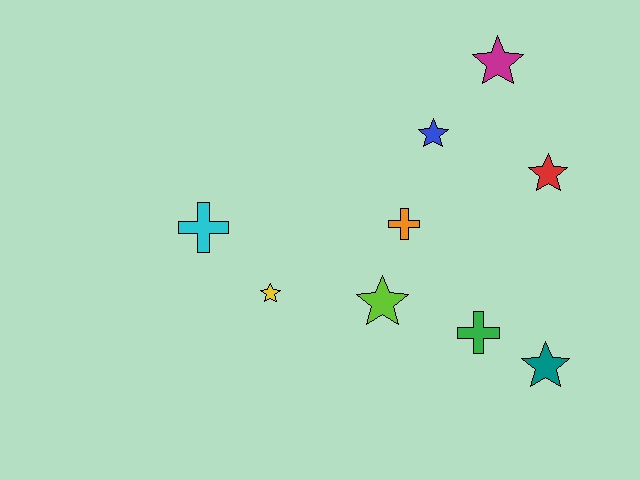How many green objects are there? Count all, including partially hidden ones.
There is 1 green object.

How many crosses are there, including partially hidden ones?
There are 3 crosses.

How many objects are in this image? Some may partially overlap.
There are 9 objects.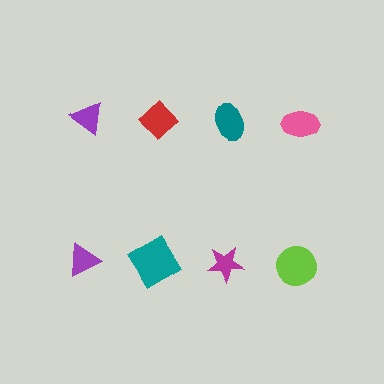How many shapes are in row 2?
4 shapes.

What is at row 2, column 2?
A teal diamond.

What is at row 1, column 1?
A purple triangle.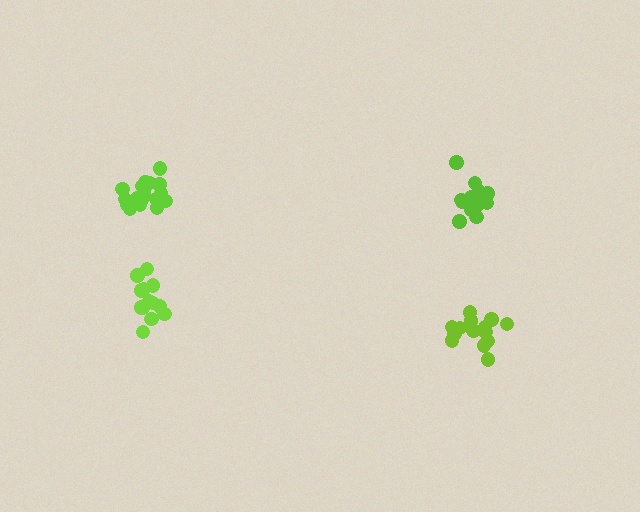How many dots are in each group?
Group 1: 13 dots, Group 2: 16 dots, Group 3: 19 dots, Group 4: 14 dots (62 total).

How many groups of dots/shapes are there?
There are 4 groups.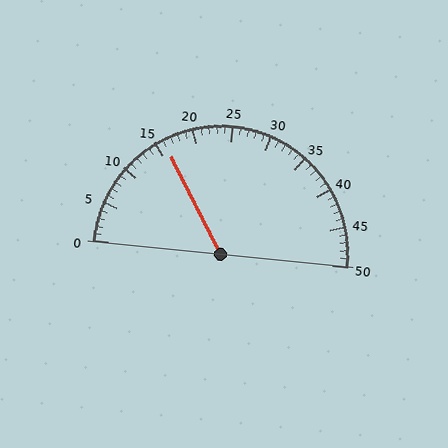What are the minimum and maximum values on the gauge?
The gauge ranges from 0 to 50.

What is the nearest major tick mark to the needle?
The nearest major tick mark is 15.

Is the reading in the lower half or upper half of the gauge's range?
The reading is in the lower half of the range (0 to 50).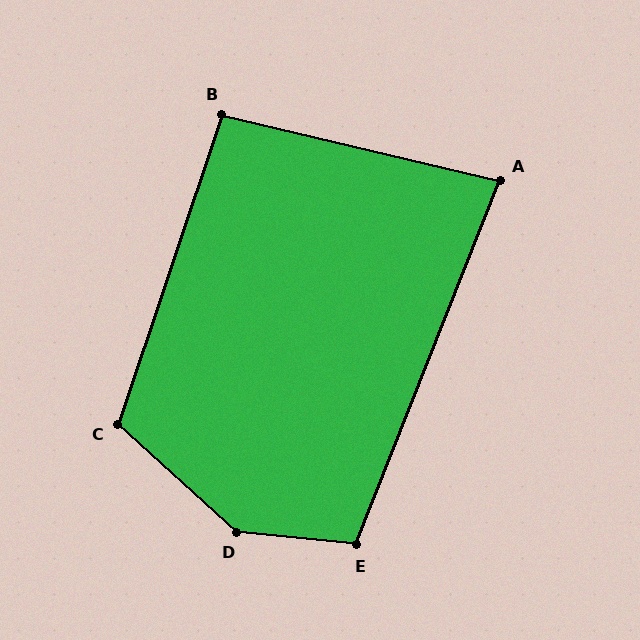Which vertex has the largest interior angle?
D, at approximately 144 degrees.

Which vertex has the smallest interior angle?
A, at approximately 82 degrees.